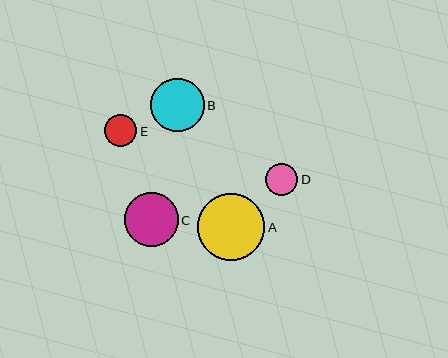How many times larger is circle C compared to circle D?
Circle C is approximately 1.7 times the size of circle D.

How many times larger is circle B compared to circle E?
Circle B is approximately 1.7 times the size of circle E.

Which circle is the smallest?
Circle E is the smallest with a size of approximately 32 pixels.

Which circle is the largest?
Circle A is the largest with a size of approximately 68 pixels.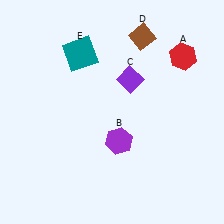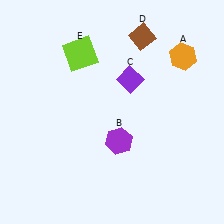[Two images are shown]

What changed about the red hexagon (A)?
In Image 1, A is red. In Image 2, it changed to orange.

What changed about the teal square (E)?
In Image 1, E is teal. In Image 2, it changed to lime.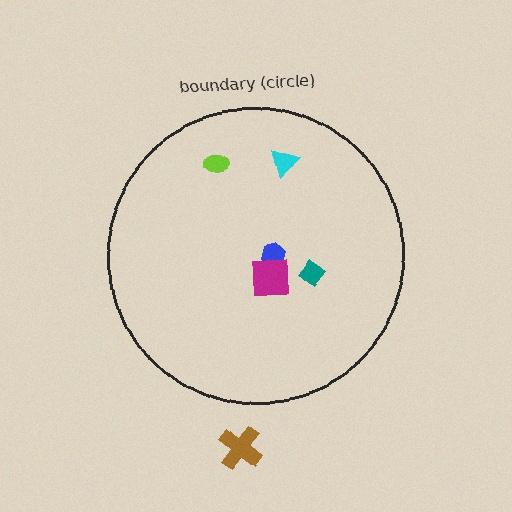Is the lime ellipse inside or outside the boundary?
Inside.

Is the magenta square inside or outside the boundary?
Inside.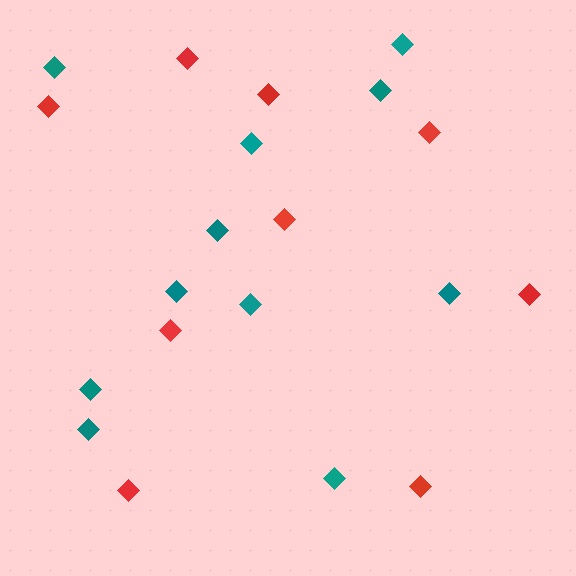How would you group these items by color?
There are 2 groups: one group of teal diamonds (11) and one group of red diamonds (9).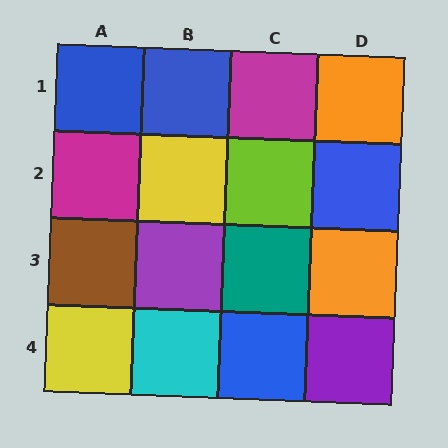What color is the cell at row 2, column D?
Blue.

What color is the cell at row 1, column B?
Blue.